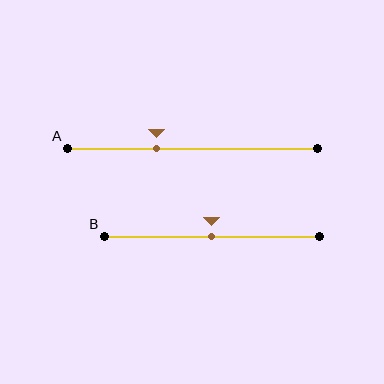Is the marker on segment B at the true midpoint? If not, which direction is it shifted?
Yes, the marker on segment B is at the true midpoint.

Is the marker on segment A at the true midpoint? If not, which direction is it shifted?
No, the marker on segment A is shifted to the left by about 14% of the segment length.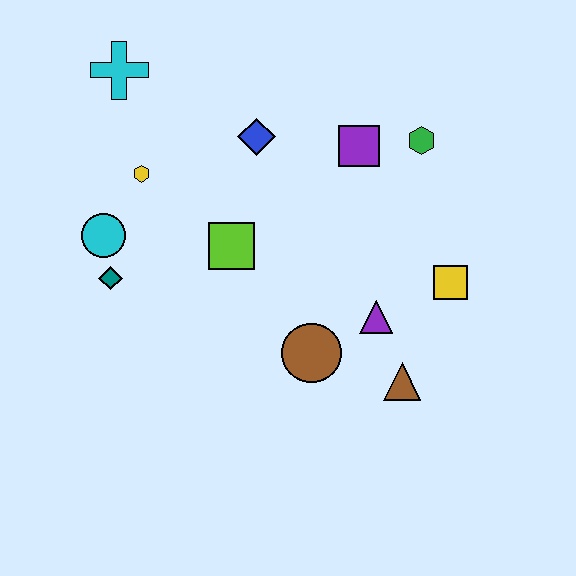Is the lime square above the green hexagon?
No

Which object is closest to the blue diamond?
The purple square is closest to the blue diamond.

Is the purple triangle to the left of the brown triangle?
Yes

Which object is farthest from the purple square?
The teal diamond is farthest from the purple square.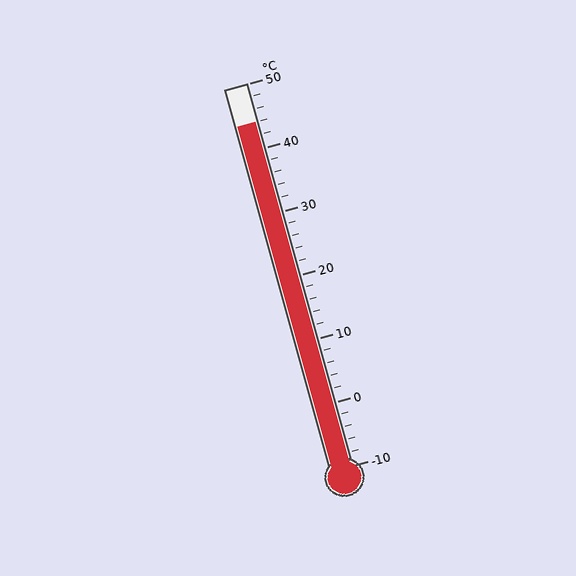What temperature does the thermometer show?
The thermometer shows approximately 44°C.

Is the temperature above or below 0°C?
The temperature is above 0°C.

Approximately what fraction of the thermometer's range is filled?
The thermometer is filled to approximately 90% of its range.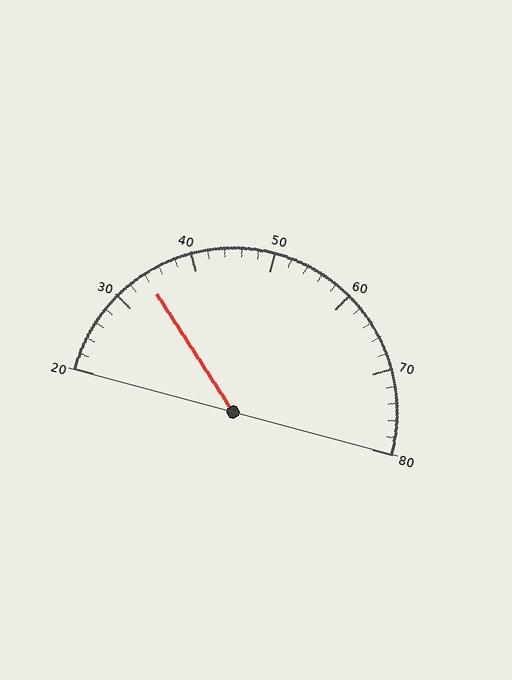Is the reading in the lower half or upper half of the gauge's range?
The reading is in the lower half of the range (20 to 80).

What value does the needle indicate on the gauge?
The needle indicates approximately 34.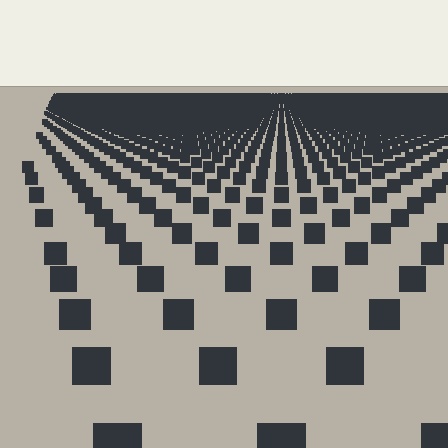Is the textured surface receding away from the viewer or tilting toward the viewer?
The surface is receding away from the viewer. Texture elements get smaller and denser toward the top.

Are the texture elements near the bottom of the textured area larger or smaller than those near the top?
Larger. Near the bottom, elements are closer to the viewer and appear at a bigger on-screen size.